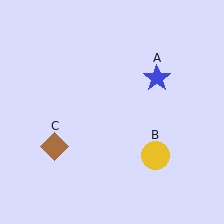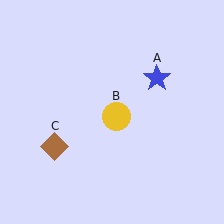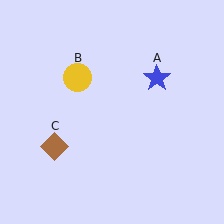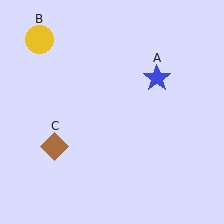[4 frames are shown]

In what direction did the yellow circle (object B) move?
The yellow circle (object B) moved up and to the left.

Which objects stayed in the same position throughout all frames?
Blue star (object A) and brown diamond (object C) remained stationary.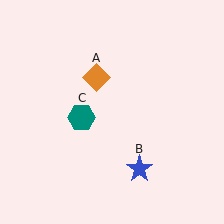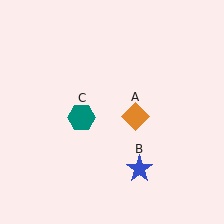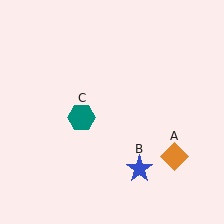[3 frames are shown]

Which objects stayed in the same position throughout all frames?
Blue star (object B) and teal hexagon (object C) remained stationary.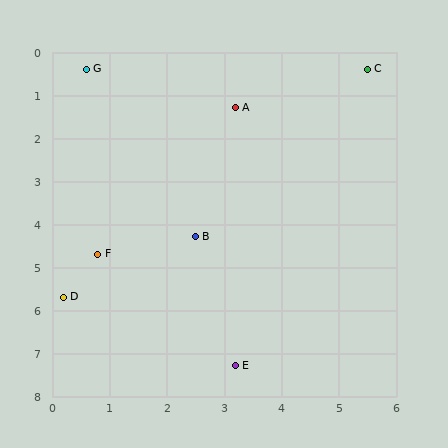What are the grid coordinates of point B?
Point B is at approximately (2.5, 4.3).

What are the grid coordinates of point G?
Point G is at approximately (0.6, 0.4).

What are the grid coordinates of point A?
Point A is at approximately (3.2, 1.3).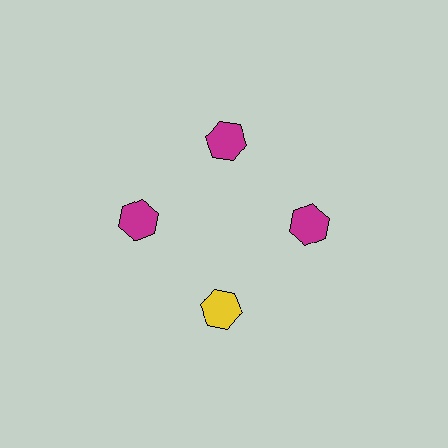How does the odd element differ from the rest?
It has a different color: yellow instead of magenta.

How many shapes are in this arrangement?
There are 4 shapes arranged in a ring pattern.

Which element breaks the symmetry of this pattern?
The yellow hexagon at roughly the 6 o'clock position breaks the symmetry. All other shapes are magenta hexagons.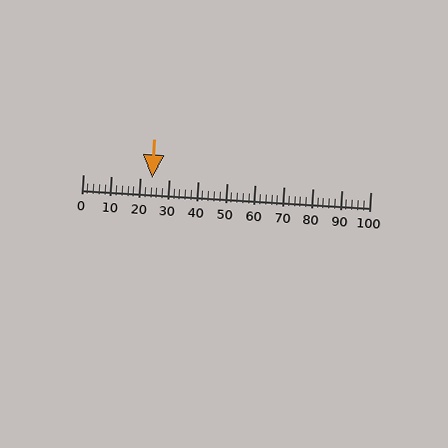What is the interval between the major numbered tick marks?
The major tick marks are spaced 10 units apart.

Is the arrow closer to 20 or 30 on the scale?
The arrow is closer to 20.